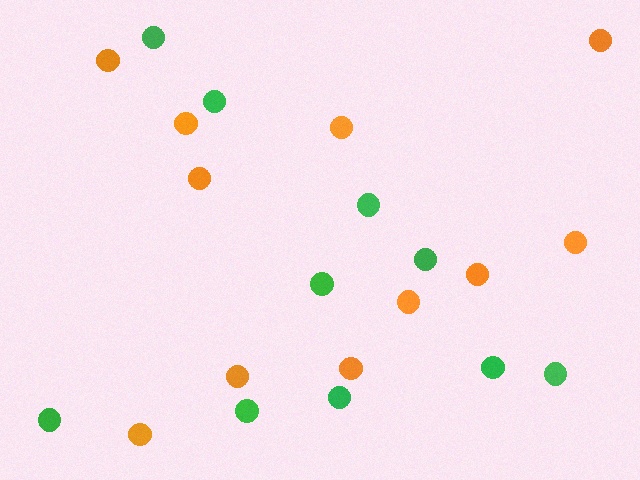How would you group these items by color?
There are 2 groups: one group of orange circles (11) and one group of green circles (10).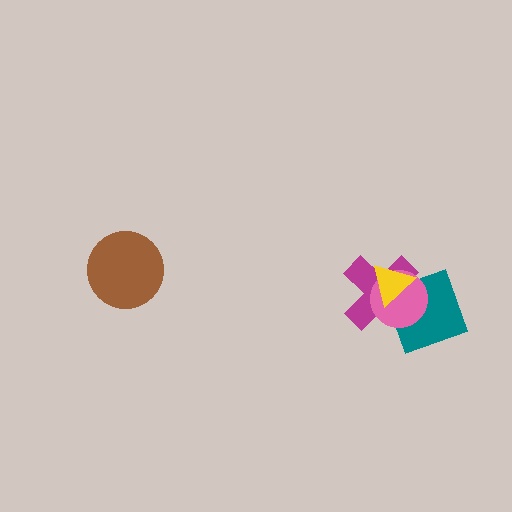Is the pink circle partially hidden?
Yes, it is partially covered by another shape.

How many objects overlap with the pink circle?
3 objects overlap with the pink circle.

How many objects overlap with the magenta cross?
3 objects overlap with the magenta cross.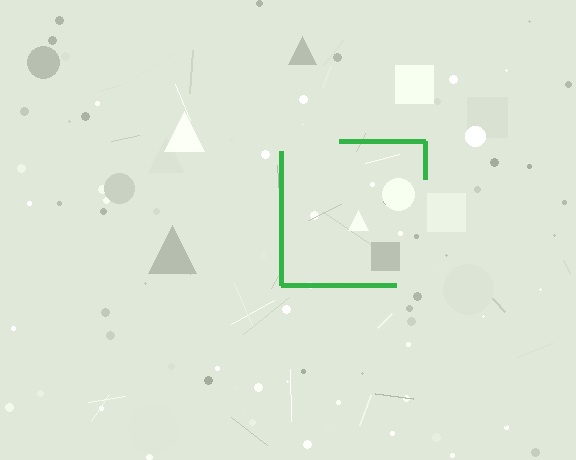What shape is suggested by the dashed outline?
The dashed outline suggests a square.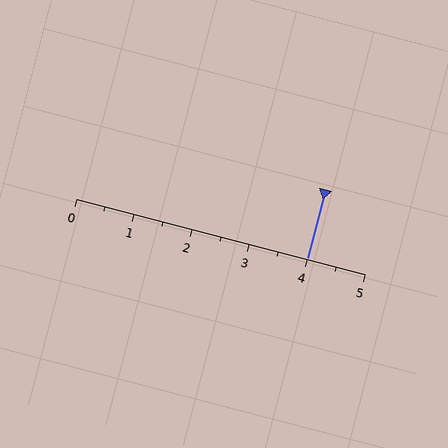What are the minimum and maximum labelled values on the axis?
The axis runs from 0 to 5.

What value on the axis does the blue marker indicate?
The marker indicates approximately 4.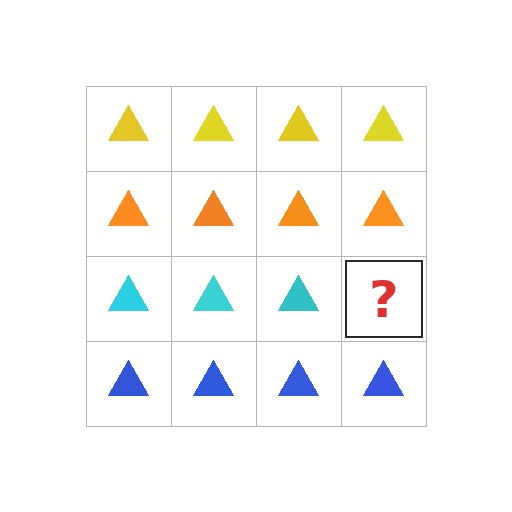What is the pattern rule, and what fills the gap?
The rule is that each row has a consistent color. The gap should be filled with a cyan triangle.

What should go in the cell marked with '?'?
The missing cell should contain a cyan triangle.